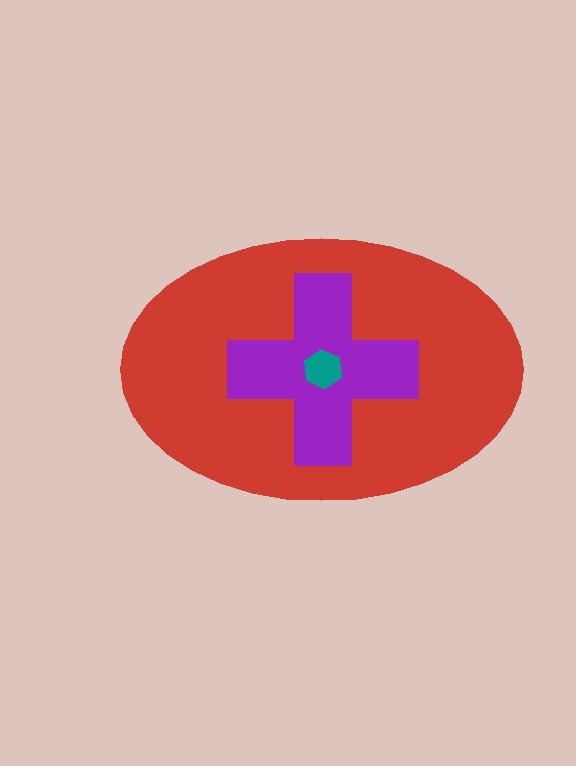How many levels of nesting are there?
3.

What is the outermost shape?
The red ellipse.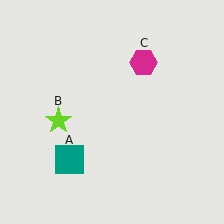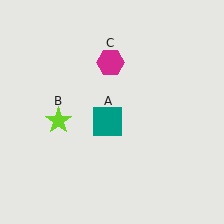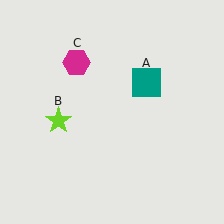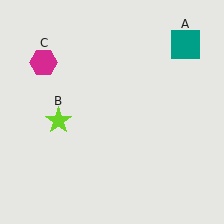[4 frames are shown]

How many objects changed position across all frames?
2 objects changed position: teal square (object A), magenta hexagon (object C).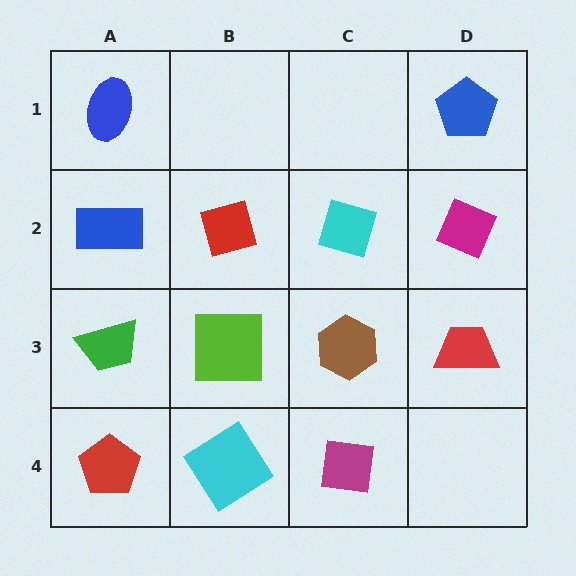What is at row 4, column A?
A red pentagon.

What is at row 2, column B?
A red diamond.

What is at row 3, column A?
A green trapezoid.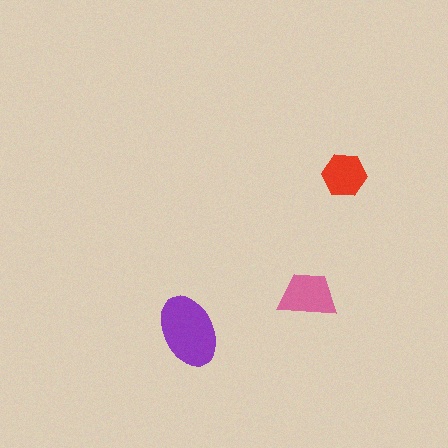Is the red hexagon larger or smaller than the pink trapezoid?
Smaller.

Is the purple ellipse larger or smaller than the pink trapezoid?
Larger.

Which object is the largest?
The purple ellipse.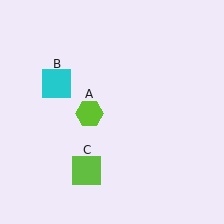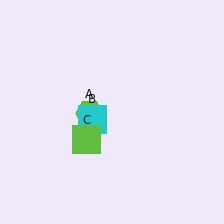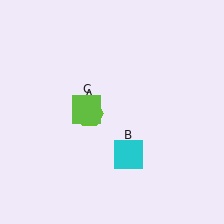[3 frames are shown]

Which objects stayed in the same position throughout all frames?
Lime hexagon (object A) remained stationary.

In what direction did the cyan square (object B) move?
The cyan square (object B) moved down and to the right.